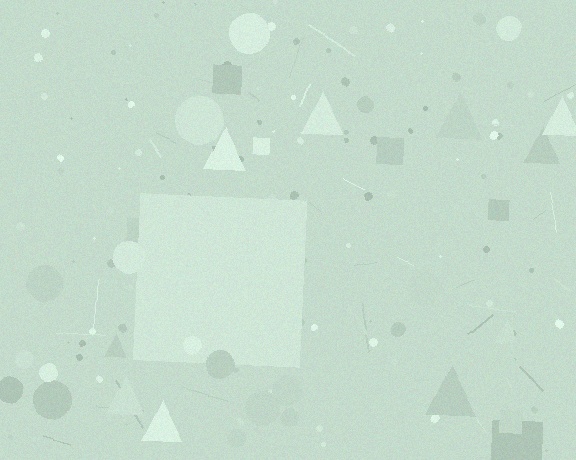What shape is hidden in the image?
A square is hidden in the image.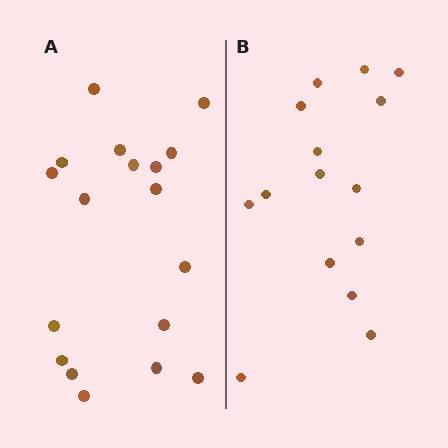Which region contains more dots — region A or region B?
Region A (the left region) has more dots.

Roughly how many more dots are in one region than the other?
Region A has just a few more — roughly 2 or 3 more dots than region B.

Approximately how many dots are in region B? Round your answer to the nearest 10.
About 20 dots. (The exact count is 15, which rounds to 20.)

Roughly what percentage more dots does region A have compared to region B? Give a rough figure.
About 20% more.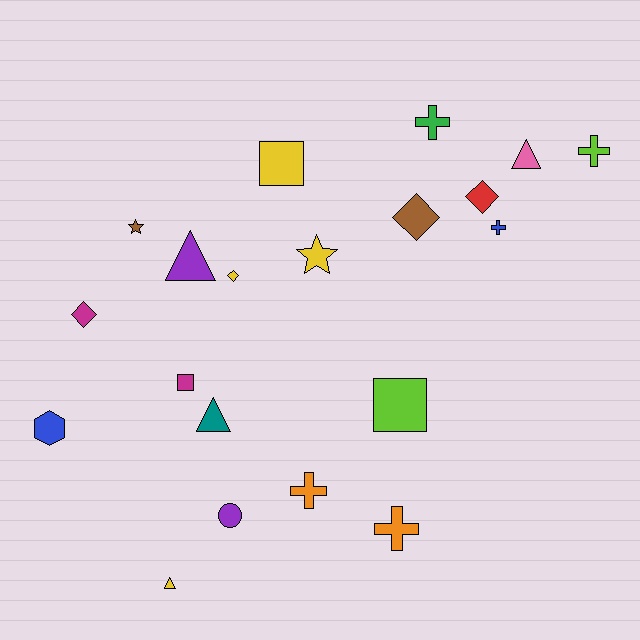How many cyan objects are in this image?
There are no cyan objects.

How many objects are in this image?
There are 20 objects.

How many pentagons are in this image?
There are no pentagons.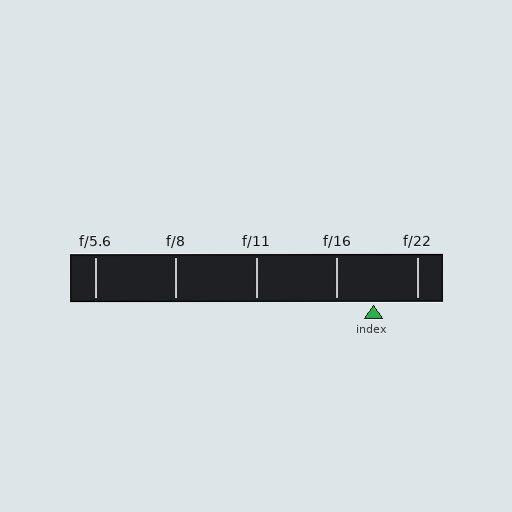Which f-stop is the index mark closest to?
The index mark is closest to f/16.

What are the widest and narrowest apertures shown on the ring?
The widest aperture shown is f/5.6 and the narrowest is f/22.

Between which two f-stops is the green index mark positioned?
The index mark is between f/16 and f/22.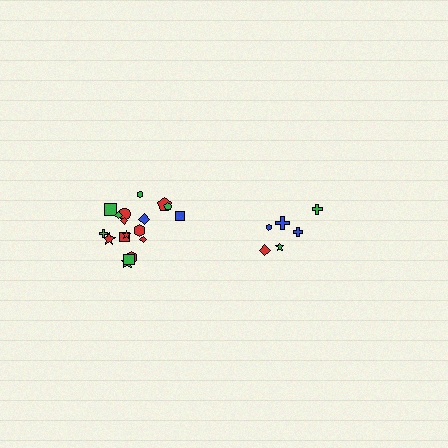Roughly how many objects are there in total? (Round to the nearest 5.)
Roughly 25 objects in total.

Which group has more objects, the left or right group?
The left group.